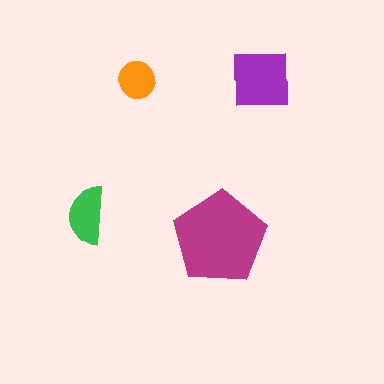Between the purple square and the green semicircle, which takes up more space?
The purple square.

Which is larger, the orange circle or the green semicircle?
The green semicircle.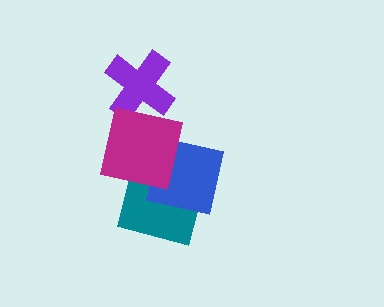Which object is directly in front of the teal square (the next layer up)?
The blue square is directly in front of the teal square.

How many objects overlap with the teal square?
2 objects overlap with the teal square.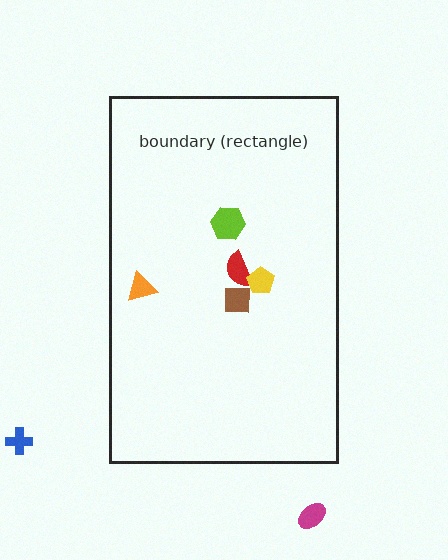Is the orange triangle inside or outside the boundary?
Inside.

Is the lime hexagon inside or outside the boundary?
Inside.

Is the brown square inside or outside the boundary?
Inside.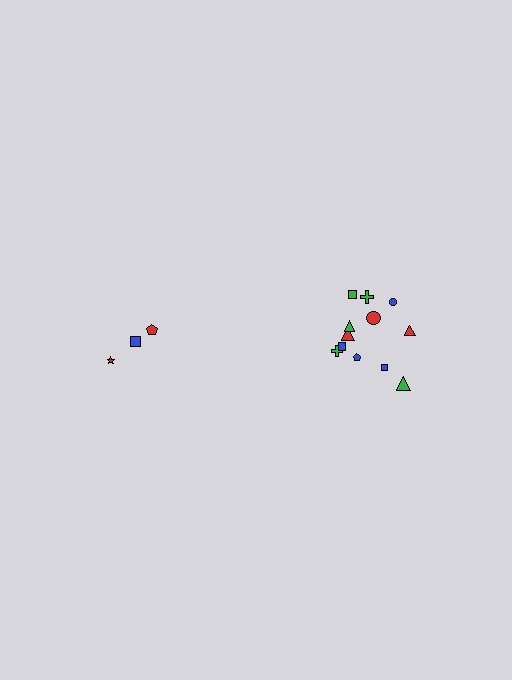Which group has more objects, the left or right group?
The right group.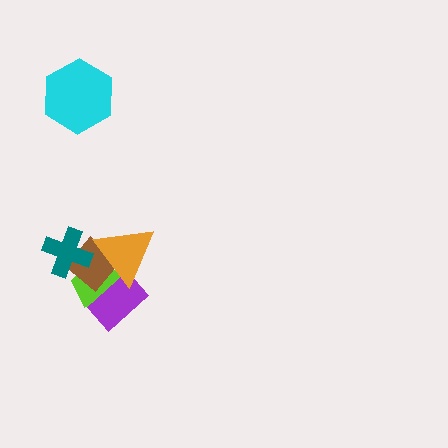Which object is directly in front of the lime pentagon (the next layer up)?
The purple rectangle is directly in front of the lime pentagon.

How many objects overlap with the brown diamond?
4 objects overlap with the brown diamond.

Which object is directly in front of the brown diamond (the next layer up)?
The orange triangle is directly in front of the brown diamond.